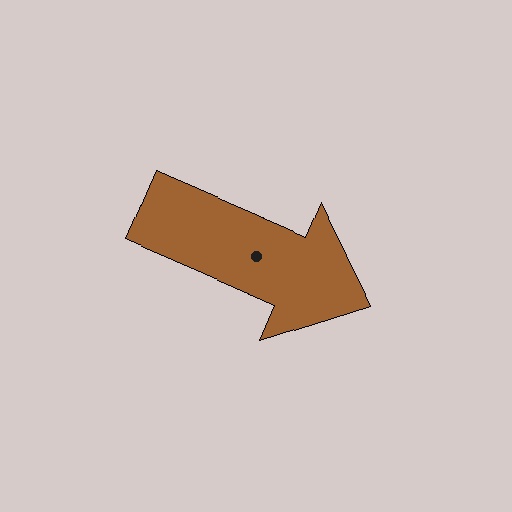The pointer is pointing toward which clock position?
Roughly 4 o'clock.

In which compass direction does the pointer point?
Southeast.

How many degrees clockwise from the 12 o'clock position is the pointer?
Approximately 113 degrees.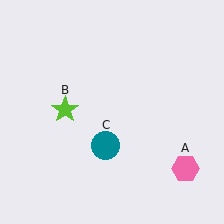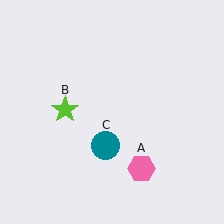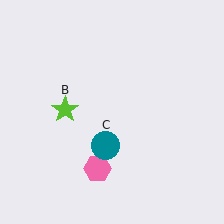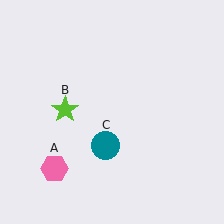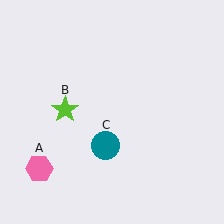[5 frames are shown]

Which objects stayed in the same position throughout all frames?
Lime star (object B) and teal circle (object C) remained stationary.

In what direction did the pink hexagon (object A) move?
The pink hexagon (object A) moved left.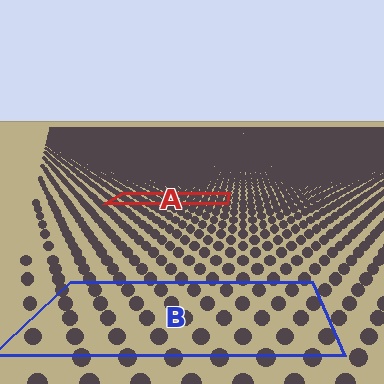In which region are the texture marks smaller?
The texture marks are smaller in region A, because it is farther away.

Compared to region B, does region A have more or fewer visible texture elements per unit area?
Region A has more texture elements per unit area — they are packed more densely because it is farther away.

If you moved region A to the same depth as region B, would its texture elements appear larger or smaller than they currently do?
They would appear larger. At a closer depth, the same texture elements are projected at a bigger on-screen size.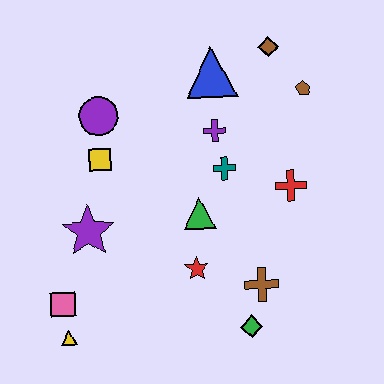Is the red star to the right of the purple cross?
No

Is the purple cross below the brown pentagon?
Yes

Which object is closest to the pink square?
The yellow triangle is closest to the pink square.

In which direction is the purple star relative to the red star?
The purple star is to the left of the red star.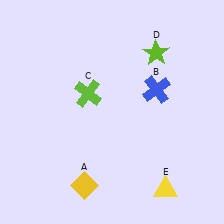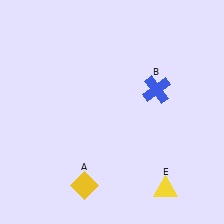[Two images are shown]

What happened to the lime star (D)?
The lime star (D) was removed in Image 2. It was in the top-right area of Image 1.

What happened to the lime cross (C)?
The lime cross (C) was removed in Image 2. It was in the top-left area of Image 1.